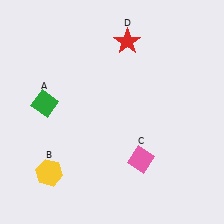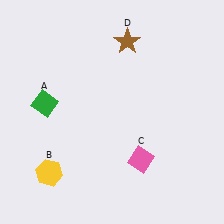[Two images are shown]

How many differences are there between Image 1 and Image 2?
There is 1 difference between the two images.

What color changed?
The star (D) changed from red in Image 1 to brown in Image 2.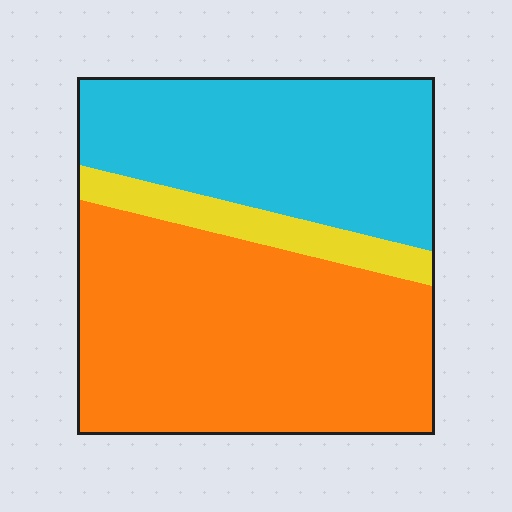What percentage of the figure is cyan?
Cyan covers 37% of the figure.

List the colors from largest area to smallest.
From largest to smallest: orange, cyan, yellow.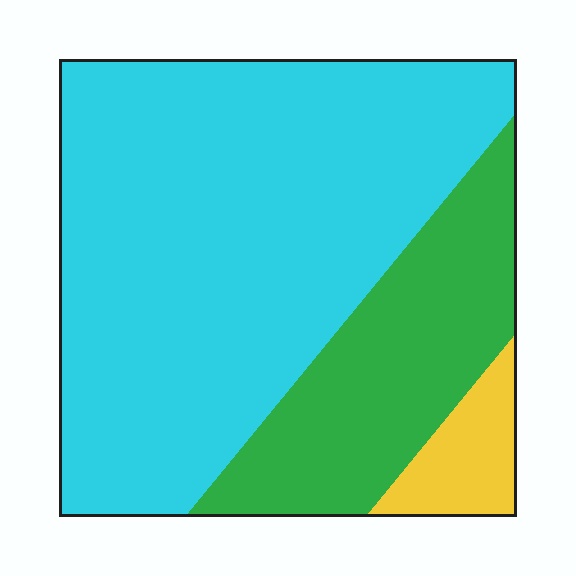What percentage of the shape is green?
Green covers 25% of the shape.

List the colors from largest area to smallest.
From largest to smallest: cyan, green, yellow.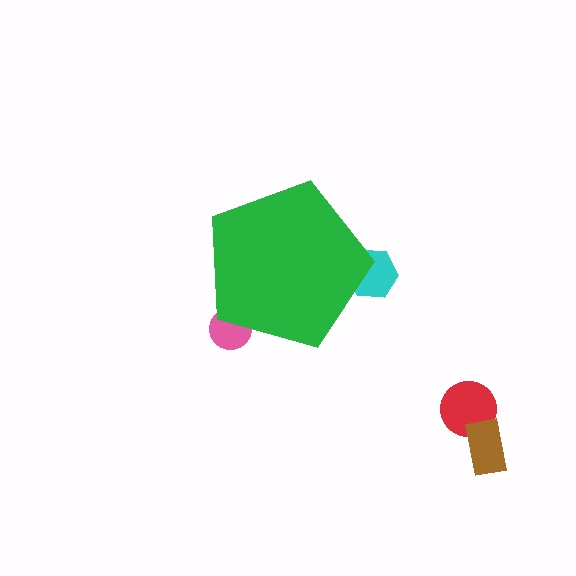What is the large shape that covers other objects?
A green pentagon.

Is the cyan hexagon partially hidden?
Yes, the cyan hexagon is partially hidden behind the green pentagon.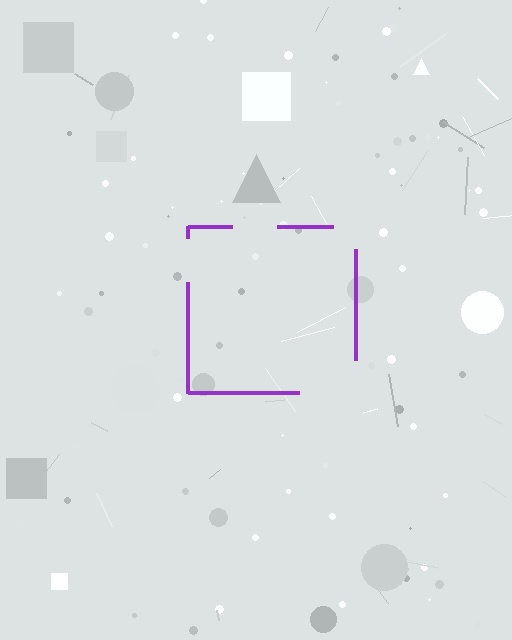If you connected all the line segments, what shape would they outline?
They would outline a square.